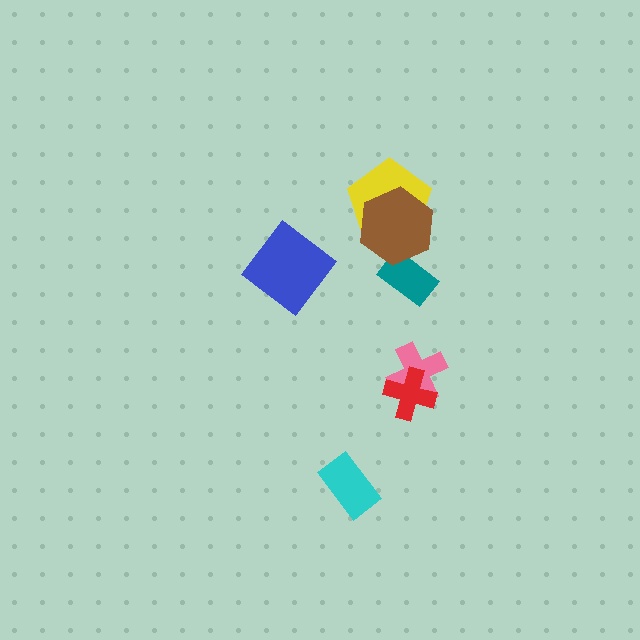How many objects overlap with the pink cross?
1 object overlaps with the pink cross.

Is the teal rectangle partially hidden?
Yes, it is partially covered by another shape.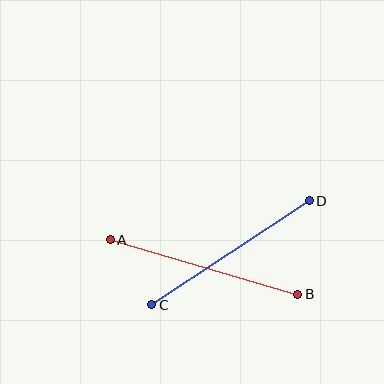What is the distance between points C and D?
The distance is approximately 189 pixels.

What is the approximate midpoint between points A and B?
The midpoint is at approximately (204, 267) pixels.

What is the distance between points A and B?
The distance is approximately 195 pixels.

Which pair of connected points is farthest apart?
Points A and B are farthest apart.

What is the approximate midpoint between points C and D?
The midpoint is at approximately (230, 253) pixels.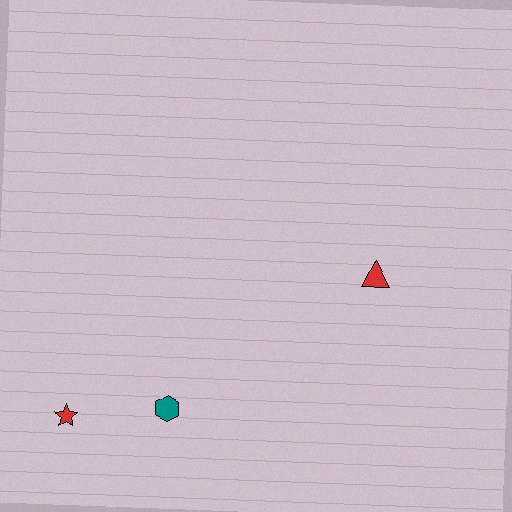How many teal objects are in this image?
There is 1 teal object.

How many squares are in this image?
There are no squares.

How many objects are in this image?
There are 3 objects.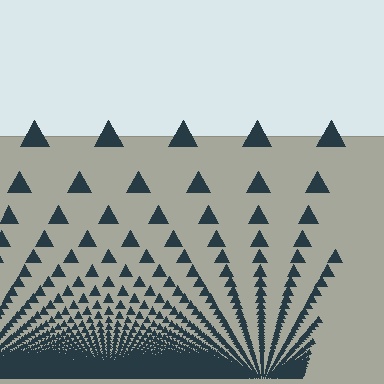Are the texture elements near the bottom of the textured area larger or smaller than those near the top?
Smaller. The gradient is inverted — elements near the bottom are smaller and denser.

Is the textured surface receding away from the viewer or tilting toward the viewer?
The surface appears to tilt toward the viewer. Texture elements get larger and sparser toward the top.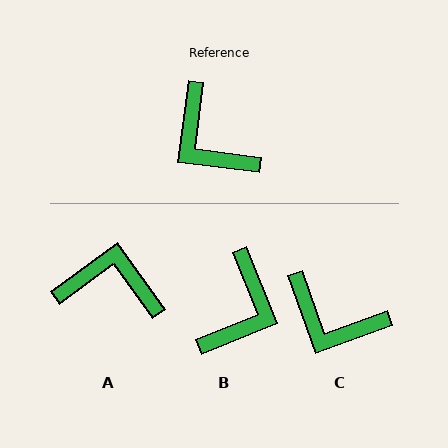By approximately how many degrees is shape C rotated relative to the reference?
Approximately 27 degrees counter-clockwise.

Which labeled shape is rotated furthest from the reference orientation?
A, about 137 degrees away.